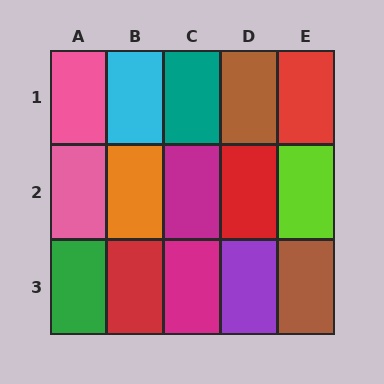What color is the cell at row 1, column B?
Cyan.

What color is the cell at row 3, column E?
Brown.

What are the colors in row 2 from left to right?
Pink, orange, magenta, red, lime.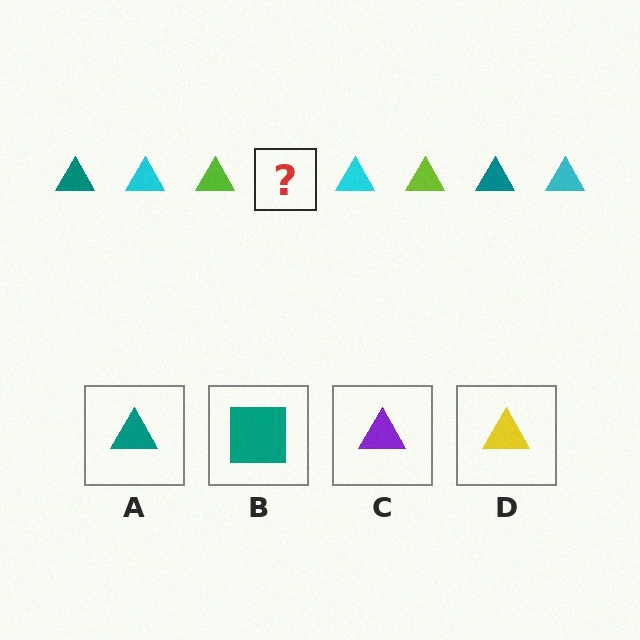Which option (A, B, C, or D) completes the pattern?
A.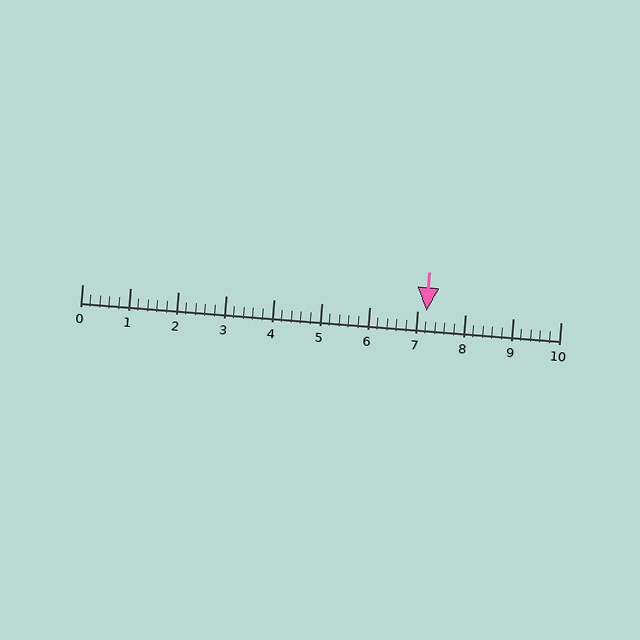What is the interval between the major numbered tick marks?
The major tick marks are spaced 1 units apart.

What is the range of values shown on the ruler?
The ruler shows values from 0 to 10.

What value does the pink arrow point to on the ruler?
The pink arrow points to approximately 7.2.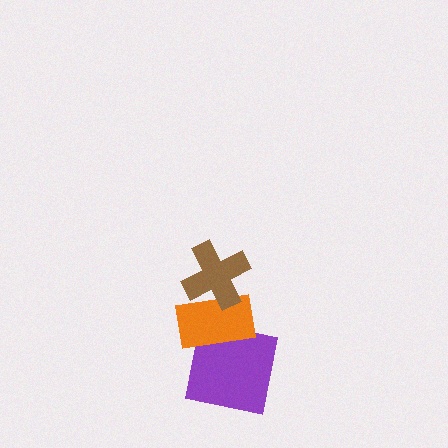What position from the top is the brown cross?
The brown cross is 1st from the top.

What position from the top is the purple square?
The purple square is 3rd from the top.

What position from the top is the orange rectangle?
The orange rectangle is 2nd from the top.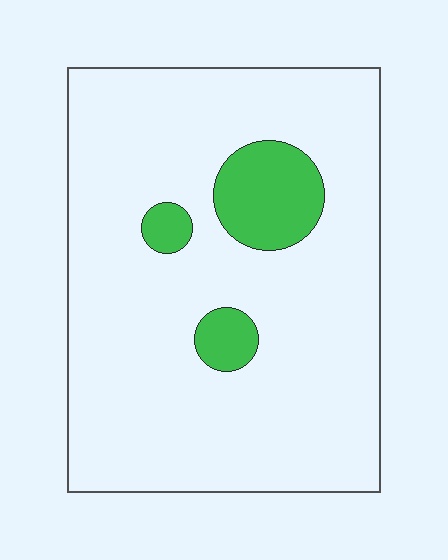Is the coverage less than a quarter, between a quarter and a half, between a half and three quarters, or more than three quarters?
Less than a quarter.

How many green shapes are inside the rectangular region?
3.